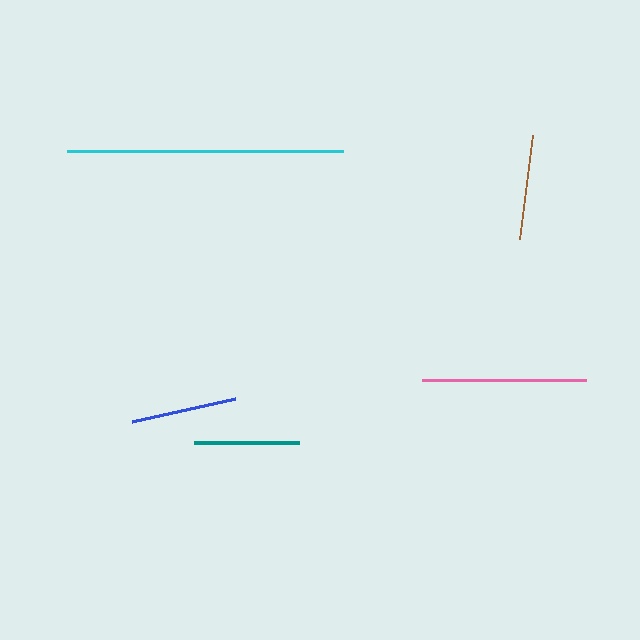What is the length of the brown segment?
The brown segment is approximately 105 pixels long.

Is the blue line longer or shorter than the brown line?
The blue line is longer than the brown line.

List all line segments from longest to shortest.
From longest to shortest: cyan, pink, blue, teal, brown.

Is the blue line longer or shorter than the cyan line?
The cyan line is longer than the blue line.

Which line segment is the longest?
The cyan line is the longest at approximately 276 pixels.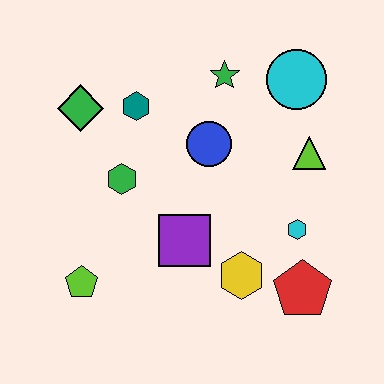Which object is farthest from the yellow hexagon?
The green diamond is farthest from the yellow hexagon.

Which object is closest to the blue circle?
The green star is closest to the blue circle.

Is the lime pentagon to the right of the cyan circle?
No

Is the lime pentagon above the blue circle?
No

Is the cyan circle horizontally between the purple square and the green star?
No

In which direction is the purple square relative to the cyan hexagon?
The purple square is to the left of the cyan hexagon.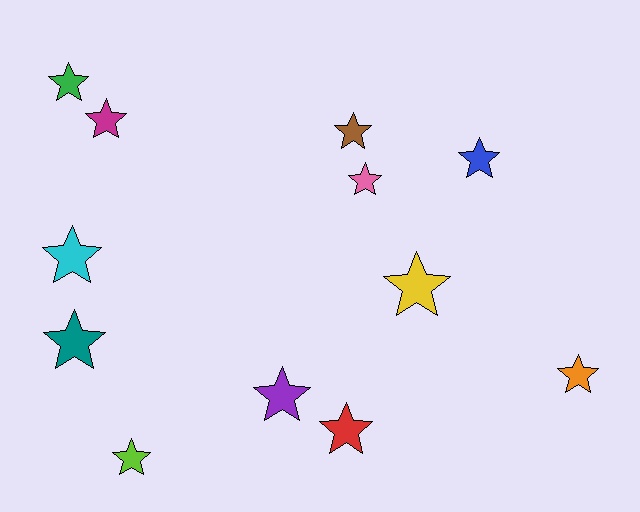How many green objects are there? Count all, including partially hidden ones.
There is 1 green object.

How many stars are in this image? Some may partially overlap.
There are 12 stars.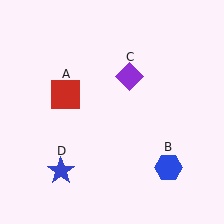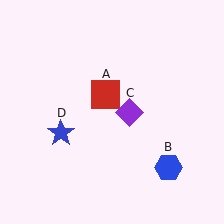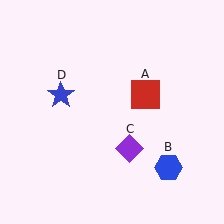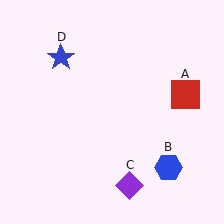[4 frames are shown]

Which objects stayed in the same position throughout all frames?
Blue hexagon (object B) remained stationary.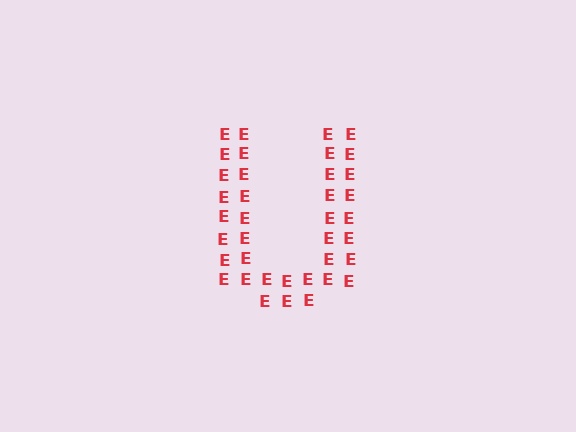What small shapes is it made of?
It is made of small letter E's.